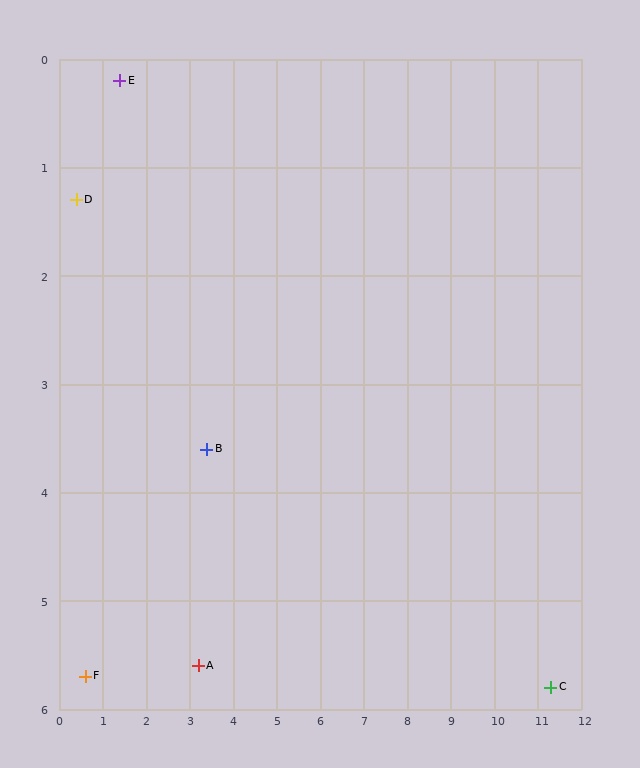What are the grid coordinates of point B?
Point B is at approximately (3.4, 3.6).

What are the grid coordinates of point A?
Point A is at approximately (3.2, 5.6).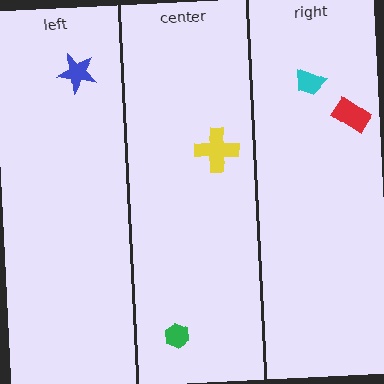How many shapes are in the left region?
1.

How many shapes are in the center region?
2.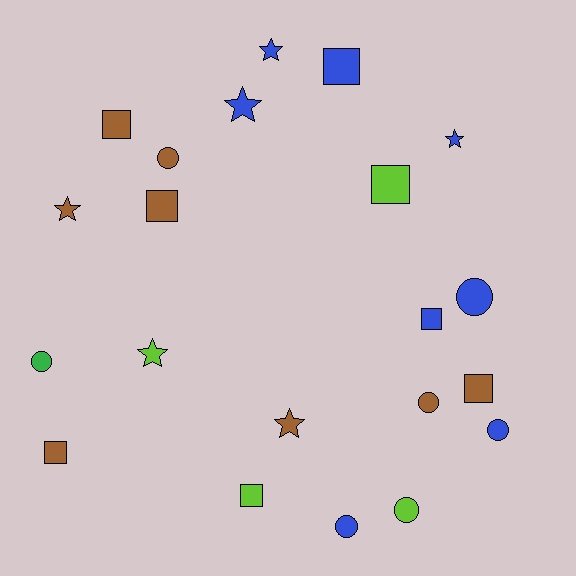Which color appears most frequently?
Brown, with 8 objects.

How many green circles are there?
There is 1 green circle.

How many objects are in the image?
There are 21 objects.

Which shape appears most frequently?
Square, with 8 objects.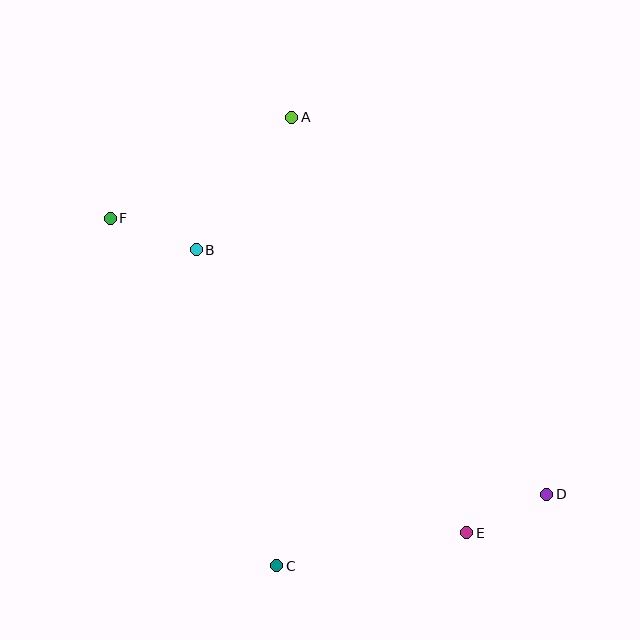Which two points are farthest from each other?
Points D and F are farthest from each other.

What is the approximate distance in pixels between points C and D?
The distance between C and D is approximately 279 pixels.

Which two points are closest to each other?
Points D and E are closest to each other.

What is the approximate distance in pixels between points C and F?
The distance between C and F is approximately 385 pixels.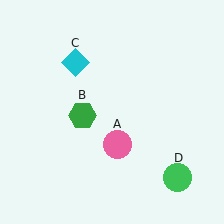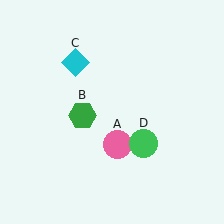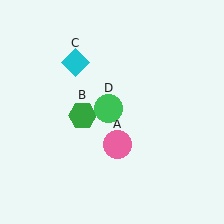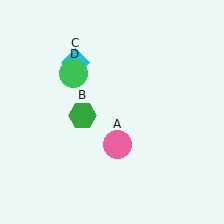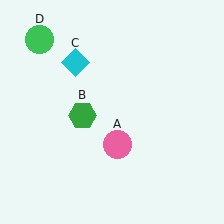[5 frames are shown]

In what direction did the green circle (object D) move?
The green circle (object D) moved up and to the left.